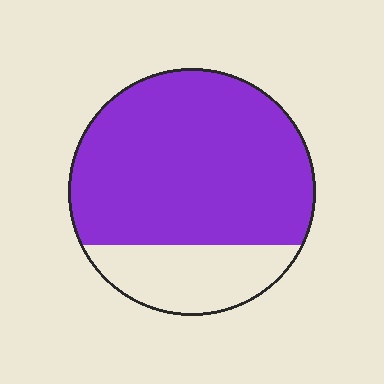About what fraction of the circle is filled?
About three quarters (3/4).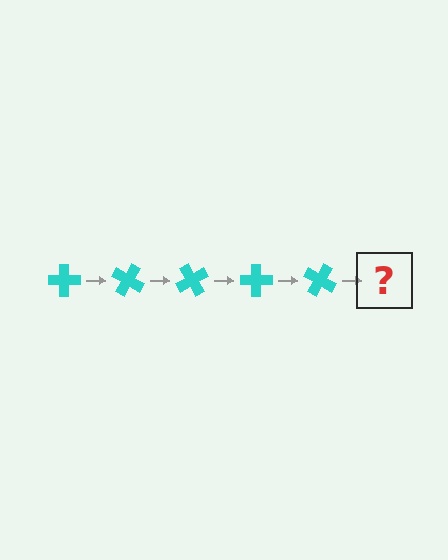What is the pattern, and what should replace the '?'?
The pattern is that the cross rotates 30 degrees each step. The '?' should be a cyan cross rotated 150 degrees.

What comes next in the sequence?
The next element should be a cyan cross rotated 150 degrees.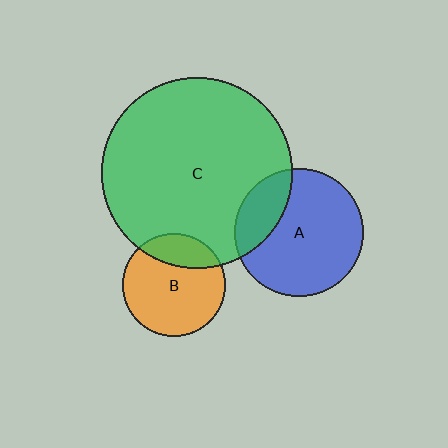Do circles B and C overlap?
Yes.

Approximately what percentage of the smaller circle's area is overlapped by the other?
Approximately 25%.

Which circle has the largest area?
Circle C (green).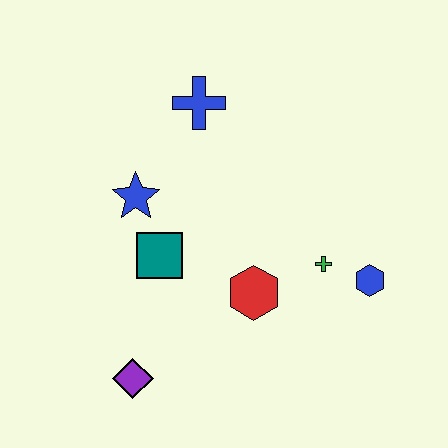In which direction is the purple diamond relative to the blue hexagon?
The purple diamond is to the left of the blue hexagon.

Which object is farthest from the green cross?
The purple diamond is farthest from the green cross.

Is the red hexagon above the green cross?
No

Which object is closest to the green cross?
The blue hexagon is closest to the green cross.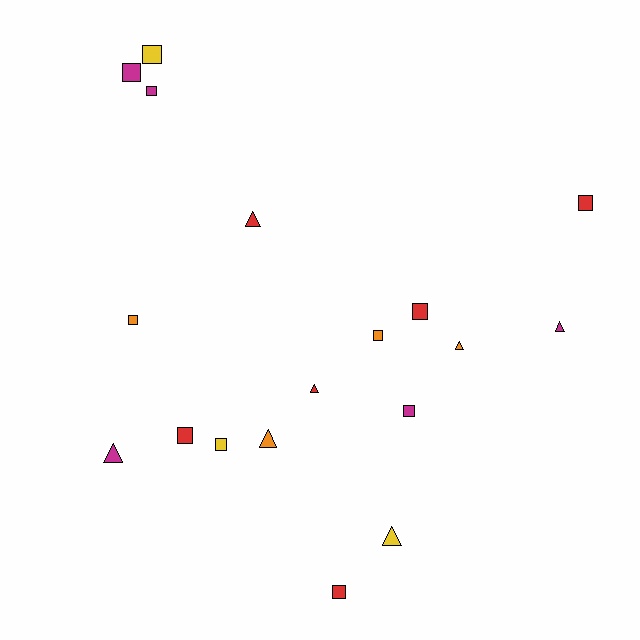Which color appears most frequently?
Red, with 6 objects.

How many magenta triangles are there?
There are 2 magenta triangles.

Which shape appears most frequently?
Square, with 11 objects.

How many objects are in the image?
There are 18 objects.